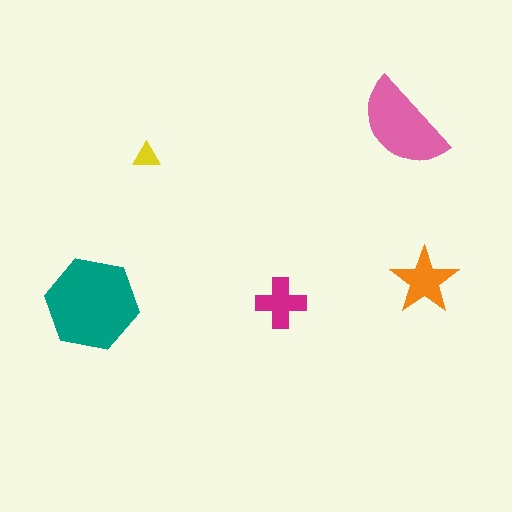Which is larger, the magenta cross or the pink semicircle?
The pink semicircle.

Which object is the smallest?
The yellow triangle.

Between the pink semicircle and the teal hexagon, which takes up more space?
The teal hexagon.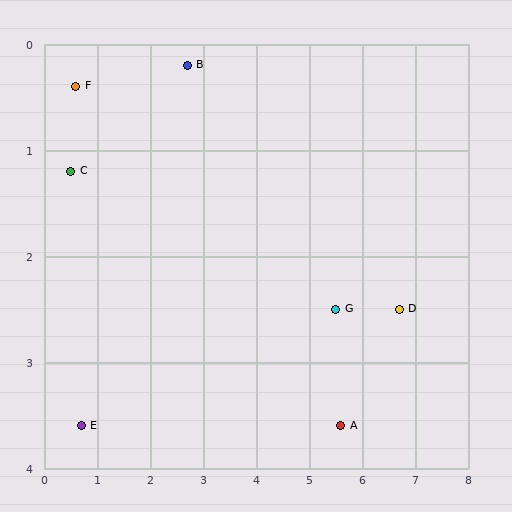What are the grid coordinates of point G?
Point G is at approximately (5.5, 2.5).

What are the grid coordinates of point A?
Point A is at approximately (5.6, 3.6).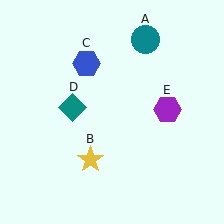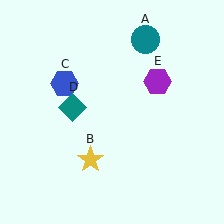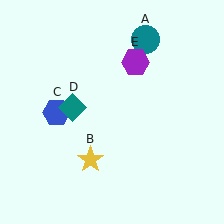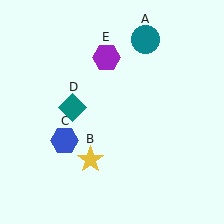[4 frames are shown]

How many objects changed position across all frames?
2 objects changed position: blue hexagon (object C), purple hexagon (object E).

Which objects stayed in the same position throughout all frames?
Teal circle (object A) and yellow star (object B) and teal diamond (object D) remained stationary.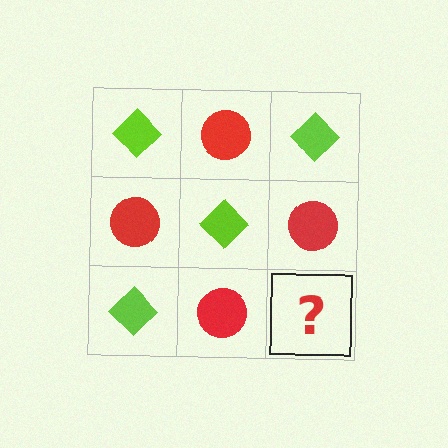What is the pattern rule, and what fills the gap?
The rule is that it alternates lime diamond and red circle in a checkerboard pattern. The gap should be filled with a lime diamond.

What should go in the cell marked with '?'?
The missing cell should contain a lime diamond.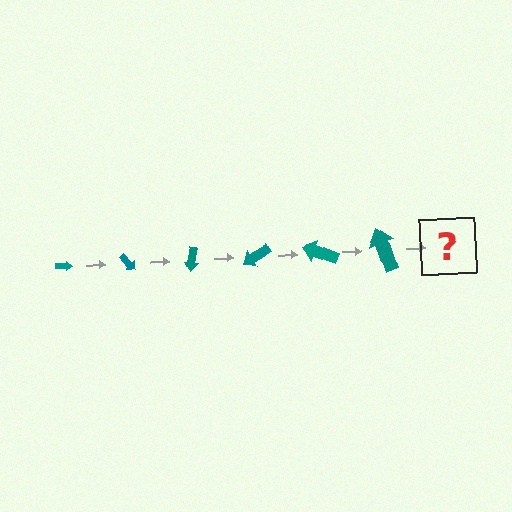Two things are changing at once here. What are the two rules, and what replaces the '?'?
The two rules are that the arrow grows larger each step and it rotates 50 degrees each step. The '?' should be an arrow, larger than the previous one and rotated 300 degrees from the start.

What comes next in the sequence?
The next element should be an arrow, larger than the previous one and rotated 300 degrees from the start.